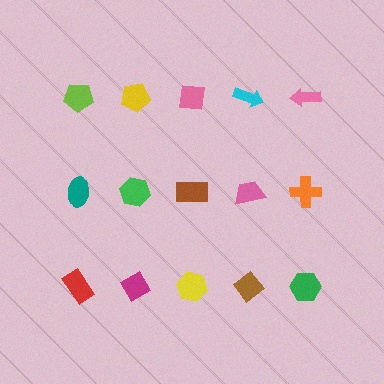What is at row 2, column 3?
A brown rectangle.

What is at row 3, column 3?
A yellow hexagon.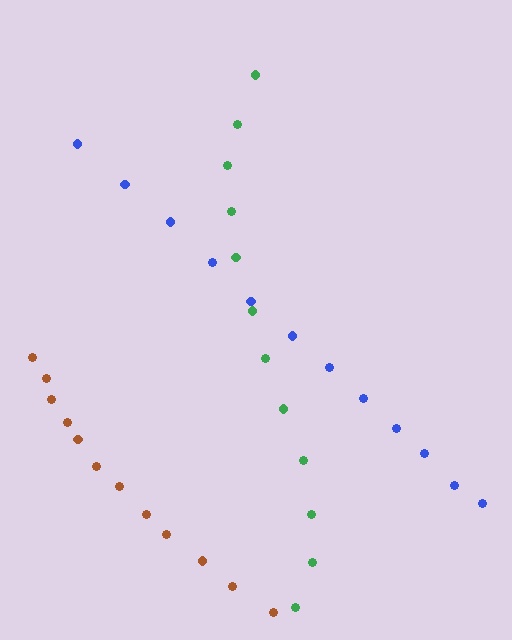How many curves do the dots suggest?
There are 3 distinct paths.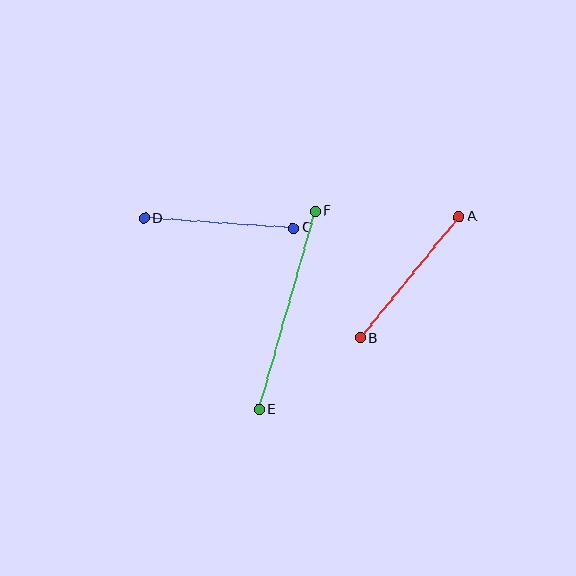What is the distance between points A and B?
The distance is approximately 157 pixels.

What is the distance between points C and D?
The distance is approximately 149 pixels.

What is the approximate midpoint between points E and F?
The midpoint is at approximately (287, 310) pixels.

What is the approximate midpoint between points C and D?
The midpoint is at approximately (219, 223) pixels.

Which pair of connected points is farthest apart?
Points E and F are farthest apart.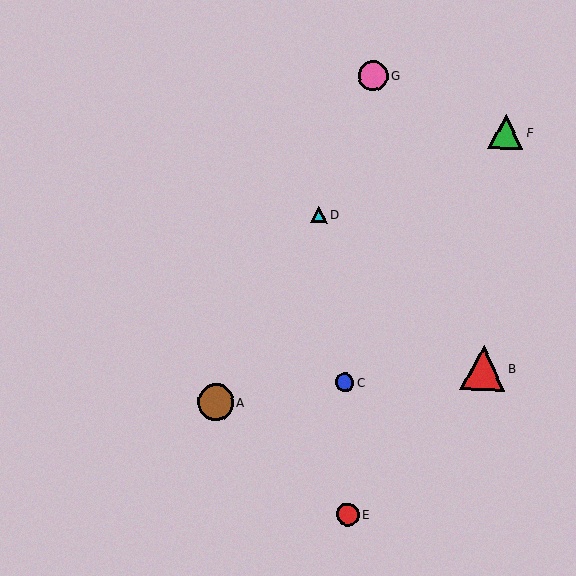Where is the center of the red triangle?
The center of the red triangle is at (483, 368).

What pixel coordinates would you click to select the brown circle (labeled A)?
Click at (216, 402) to select the brown circle A.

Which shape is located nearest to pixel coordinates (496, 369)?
The red triangle (labeled B) at (483, 368) is nearest to that location.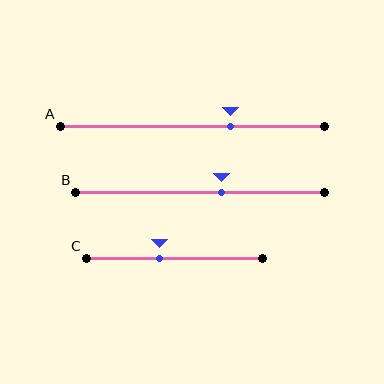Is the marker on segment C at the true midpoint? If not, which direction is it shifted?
No, the marker on segment C is shifted to the left by about 8% of the segment length.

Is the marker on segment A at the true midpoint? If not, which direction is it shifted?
No, the marker on segment A is shifted to the right by about 14% of the segment length.